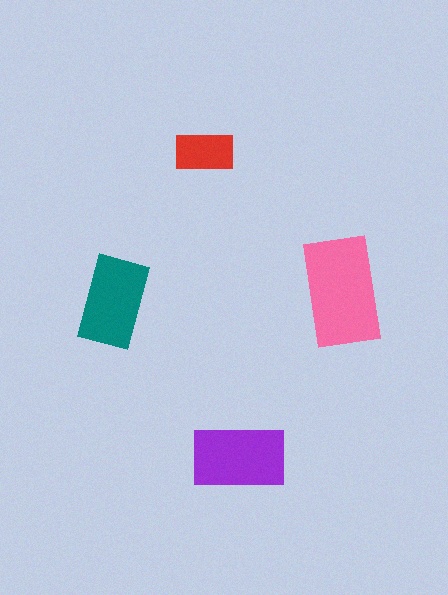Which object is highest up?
The red rectangle is topmost.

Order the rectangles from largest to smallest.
the pink one, the purple one, the teal one, the red one.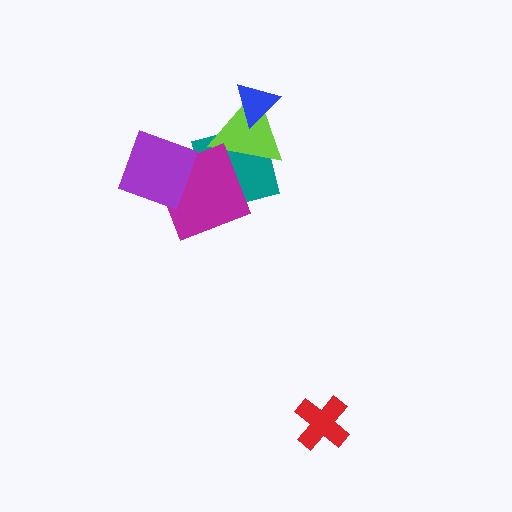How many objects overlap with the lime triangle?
2 objects overlap with the lime triangle.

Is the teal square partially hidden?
Yes, it is partially covered by another shape.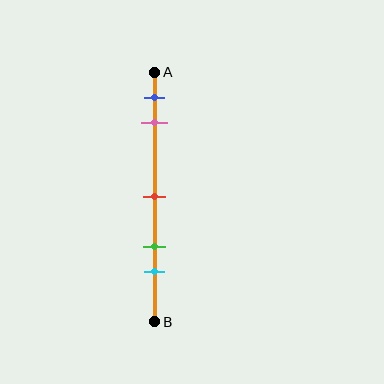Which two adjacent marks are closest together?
The blue and pink marks are the closest adjacent pair.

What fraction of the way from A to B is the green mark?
The green mark is approximately 70% (0.7) of the way from A to B.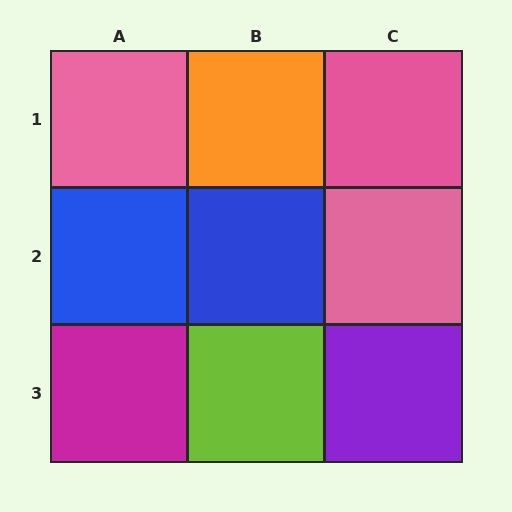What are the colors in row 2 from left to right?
Blue, blue, pink.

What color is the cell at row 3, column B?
Lime.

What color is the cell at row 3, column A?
Magenta.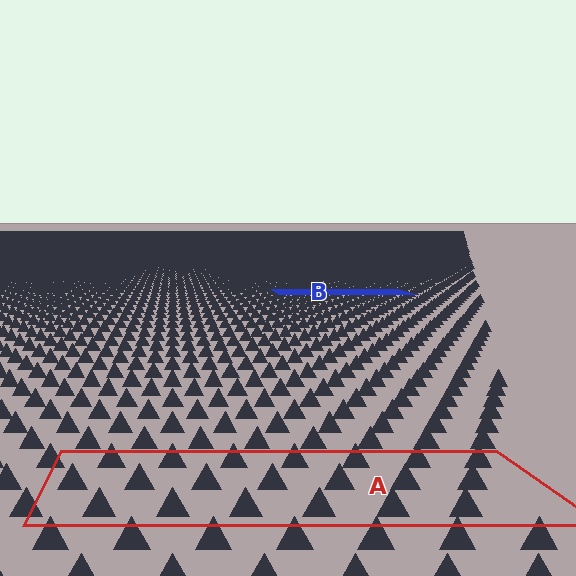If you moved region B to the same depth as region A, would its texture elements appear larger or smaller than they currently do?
They would appear larger. At a closer depth, the same texture elements are projected at a bigger on-screen size.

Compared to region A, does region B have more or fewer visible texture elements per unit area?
Region B has more texture elements per unit area — they are packed more densely because it is farther away.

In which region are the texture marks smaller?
The texture marks are smaller in region B, because it is farther away.